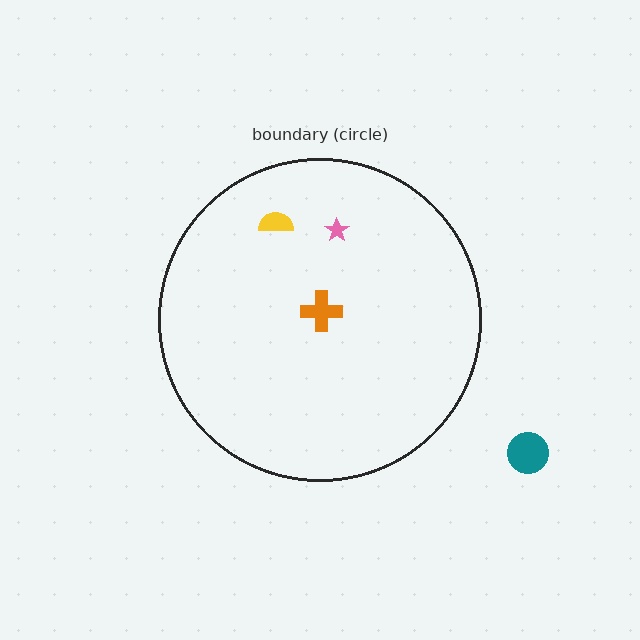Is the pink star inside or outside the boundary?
Inside.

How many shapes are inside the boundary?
3 inside, 1 outside.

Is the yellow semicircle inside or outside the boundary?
Inside.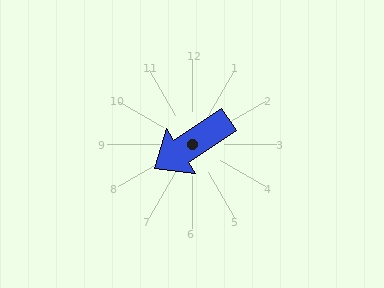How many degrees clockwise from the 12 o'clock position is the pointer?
Approximately 237 degrees.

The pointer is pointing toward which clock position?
Roughly 8 o'clock.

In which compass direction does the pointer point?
Southwest.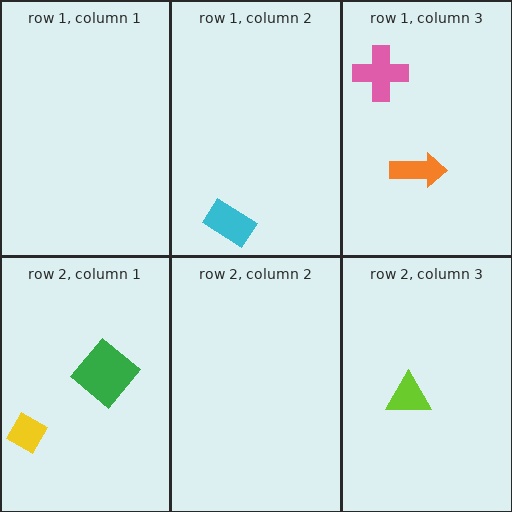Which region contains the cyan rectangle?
The row 1, column 2 region.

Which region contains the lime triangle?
The row 2, column 3 region.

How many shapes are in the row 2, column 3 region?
1.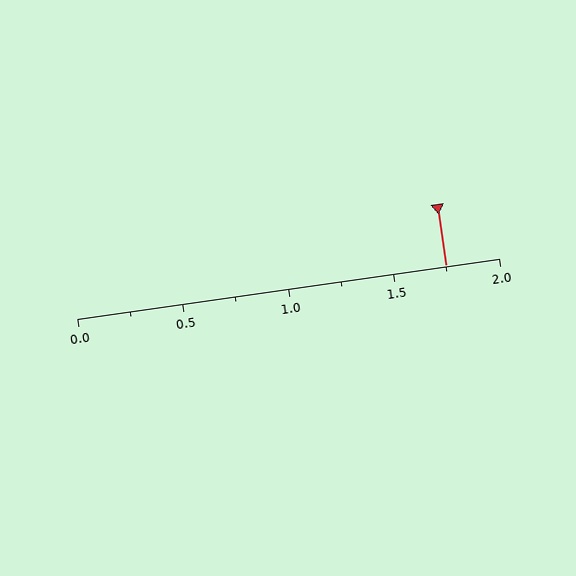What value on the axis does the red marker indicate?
The marker indicates approximately 1.75.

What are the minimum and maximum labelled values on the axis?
The axis runs from 0.0 to 2.0.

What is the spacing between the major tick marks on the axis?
The major ticks are spaced 0.5 apart.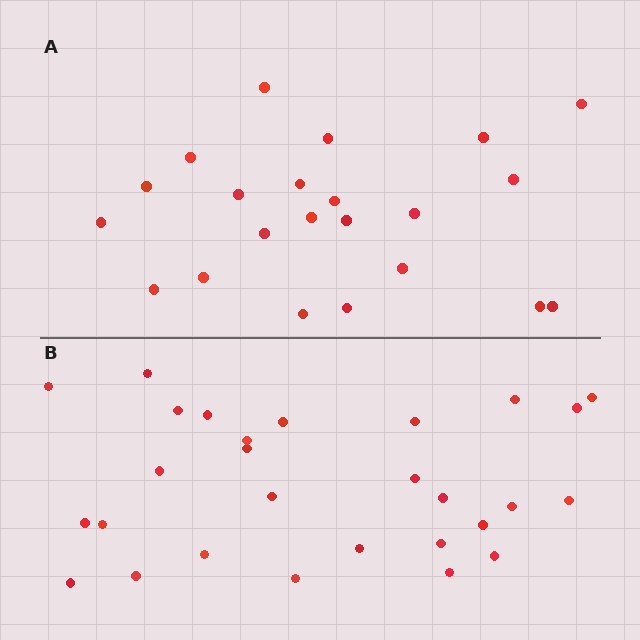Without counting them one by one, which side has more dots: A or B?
Region B (the bottom region) has more dots.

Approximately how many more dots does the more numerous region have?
Region B has about 6 more dots than region A.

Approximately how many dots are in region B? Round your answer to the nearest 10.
About 30 dots. (The exact count is 28, which rounds to 30.)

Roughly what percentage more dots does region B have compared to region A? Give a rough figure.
About 25% more.